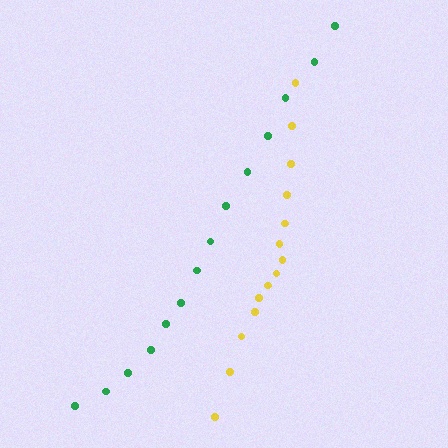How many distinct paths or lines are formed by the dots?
There are 2 distinct paths.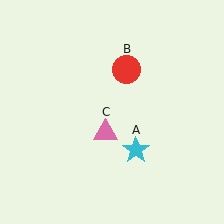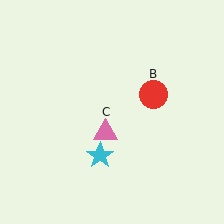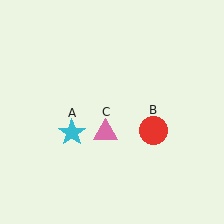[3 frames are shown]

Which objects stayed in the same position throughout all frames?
Pink triangle (object C) remained stationary.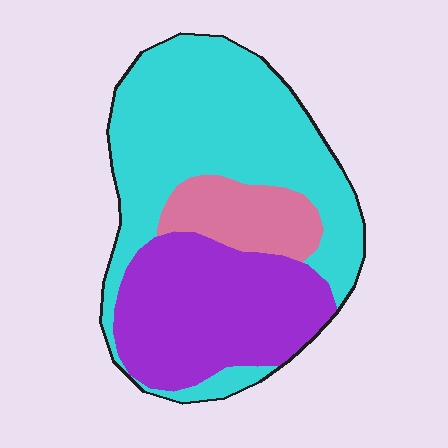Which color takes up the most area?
Cyan, at roughly 50%.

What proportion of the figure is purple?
Purple covers roughly 35% of the figure.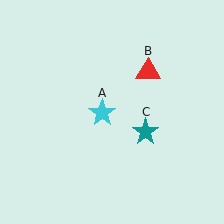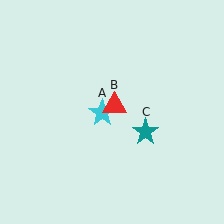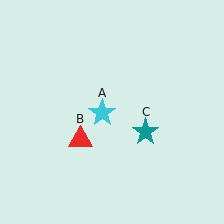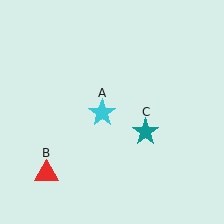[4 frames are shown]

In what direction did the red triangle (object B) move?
The red triangle (object B) moved down and to the left.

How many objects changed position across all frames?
1 object changed position: red triangle (object B).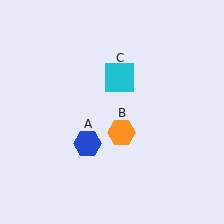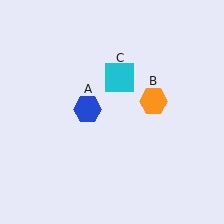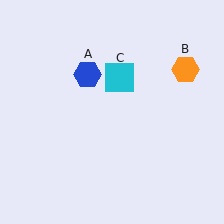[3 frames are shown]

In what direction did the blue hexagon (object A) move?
The blue hexagon (object A) moved up.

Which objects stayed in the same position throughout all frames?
Cyan square (object C) remained stationary.